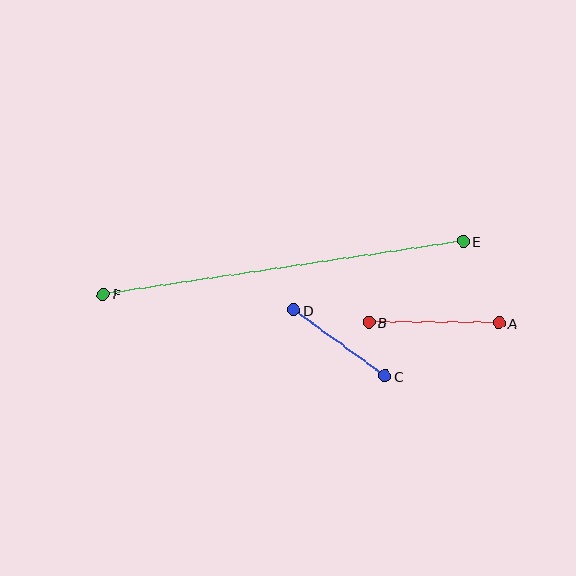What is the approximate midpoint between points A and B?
The midpoint is at approximately (434, 323) pixels.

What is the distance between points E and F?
The distance is approximately 364 pixels.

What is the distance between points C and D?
The distance is approximately 113 pixels.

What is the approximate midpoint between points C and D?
The midpoint is at approximately (339, 343) pixels.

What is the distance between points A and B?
The distance is approximately 130 pixels.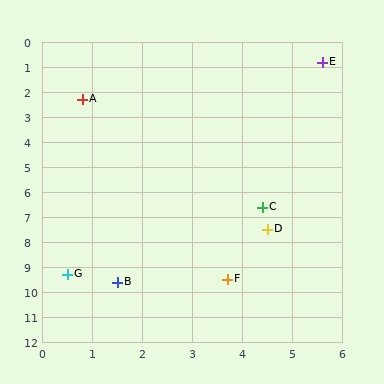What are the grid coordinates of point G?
Point G is at approximately (0.5, 9.3).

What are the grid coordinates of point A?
Point A is at approximately (0.8, 2.3).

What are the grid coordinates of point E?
Point E is at approximately (5.6, 0.8).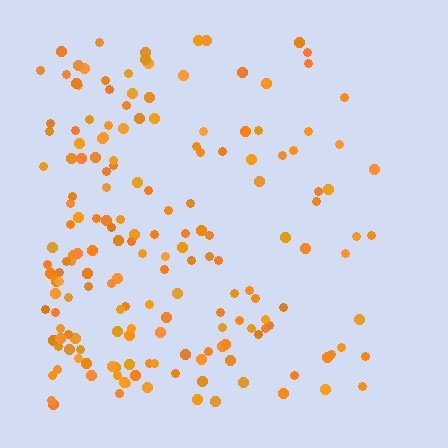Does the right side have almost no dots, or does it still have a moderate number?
Still a moderate number, just noticeably fewer than the left.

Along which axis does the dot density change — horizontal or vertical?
Horizontal.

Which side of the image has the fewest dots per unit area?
The right.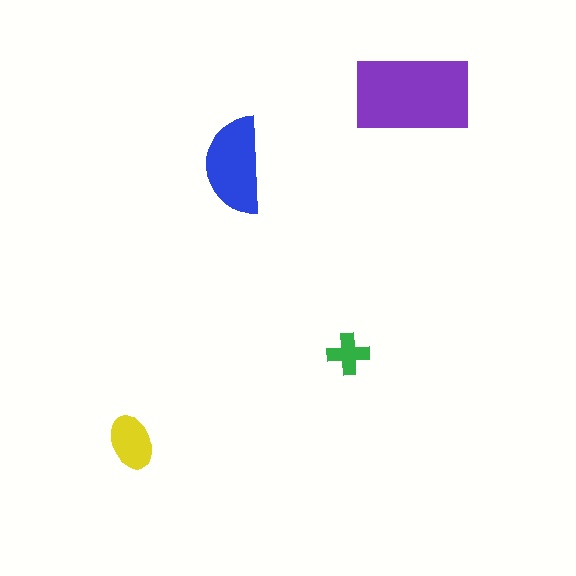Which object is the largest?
The purple rectangle.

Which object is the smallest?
The green cross.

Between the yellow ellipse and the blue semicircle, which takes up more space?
The blue semicircle.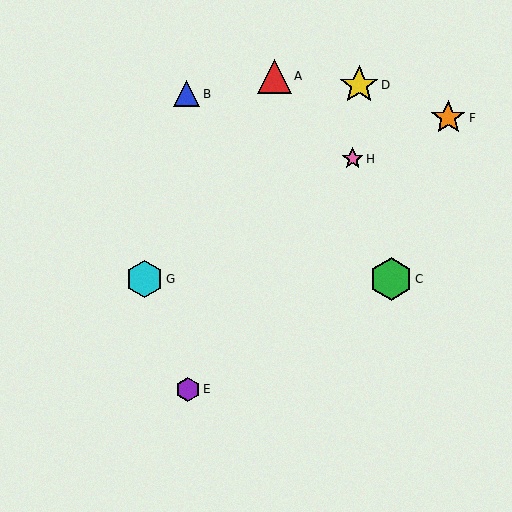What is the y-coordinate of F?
Object F is at y≈118.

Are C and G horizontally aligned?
Yes, both are at y≈279.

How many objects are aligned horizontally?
2 objects (C, G) are aligned horizontally.